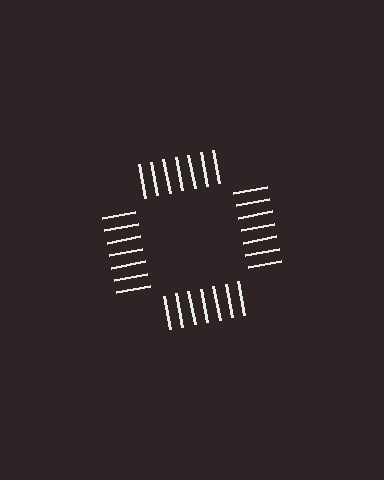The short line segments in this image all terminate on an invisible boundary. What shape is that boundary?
An illusory square — the line segments terminate on its edges but no continuous stroke is drawn.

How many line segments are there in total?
28 — 7 along each of the 4 edges.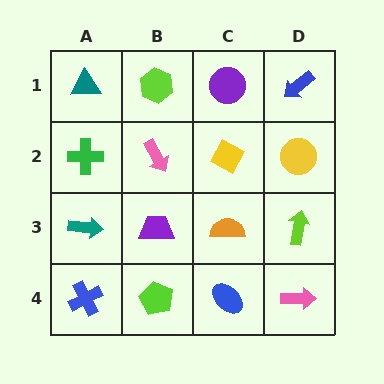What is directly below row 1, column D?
A yellow circle.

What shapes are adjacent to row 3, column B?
A pink arrow (row 2, column B), a lime pentagon (row 4, column B), a teal arrow (row 3, column A), an orange semicircle (row 3, column C).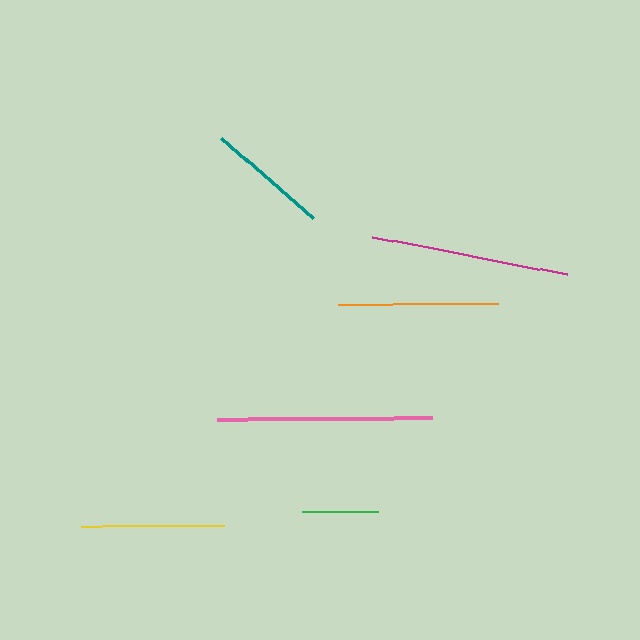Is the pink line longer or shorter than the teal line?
The pink line is longer than the teal line.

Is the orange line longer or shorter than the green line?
The orange line is longer than the green line.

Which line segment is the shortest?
The green line is the shortest at approximately 76 pixels.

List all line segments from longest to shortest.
From longest to shortest: pink, magenta, orange, yellow, teal, green.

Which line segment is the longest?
The pink line is the longest at approximately 215 pixels.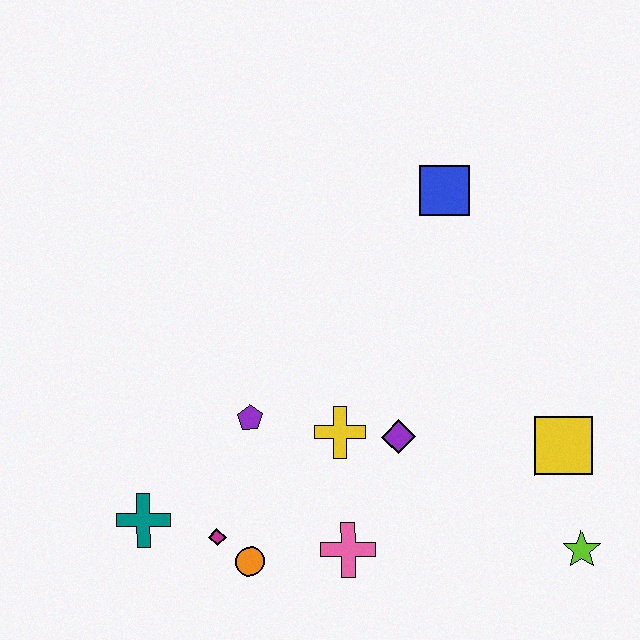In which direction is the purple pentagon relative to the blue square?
The purple pentagon is below the blue square.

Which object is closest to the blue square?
The purple diamond is closest to the blue square.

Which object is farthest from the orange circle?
The blue square is farthest from the orange circle.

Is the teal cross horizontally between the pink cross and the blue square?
No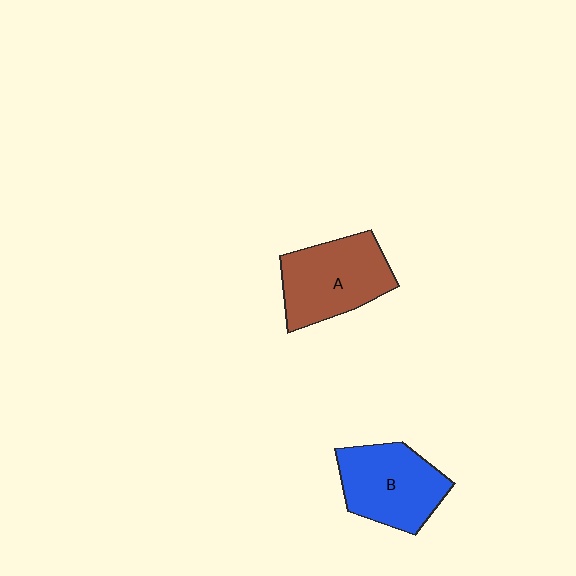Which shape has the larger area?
Shape A (brown).